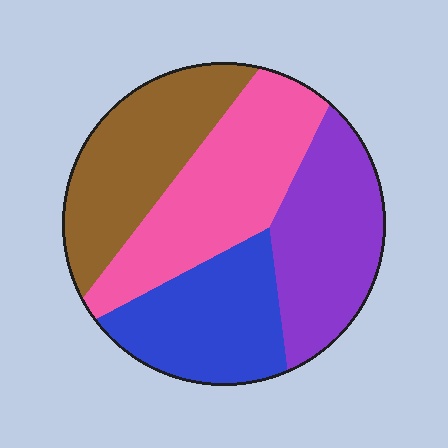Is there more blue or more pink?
Pink.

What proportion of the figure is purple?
Purple takes up about one quarter (1/4) of the figure.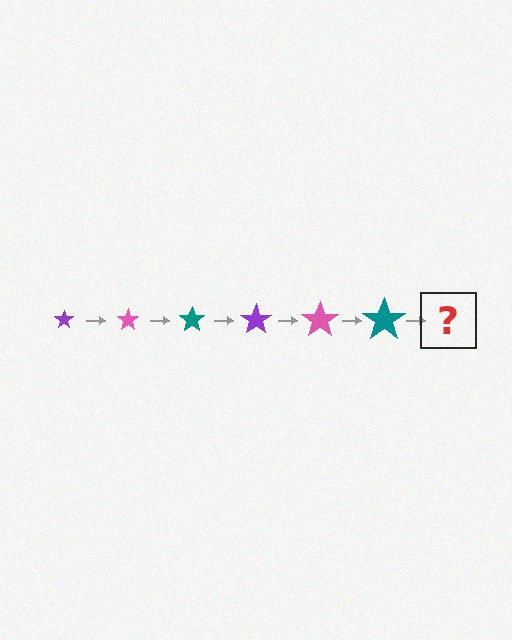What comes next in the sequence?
The next element should be a purple star, larger than the previous one.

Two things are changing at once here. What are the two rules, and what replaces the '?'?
The two rules are that the star grows larger each step and the color cycles through purple, pink, and teal. The '?' should be a purple star, larger than the previous one.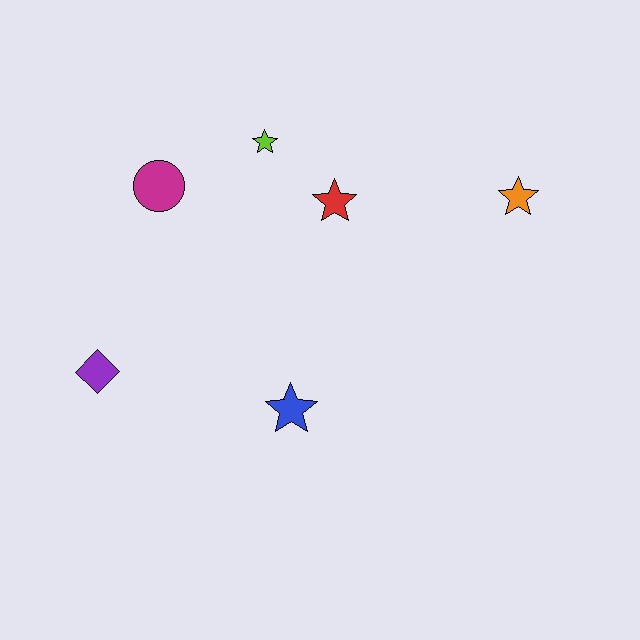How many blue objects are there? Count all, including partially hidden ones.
There is 1 blue object.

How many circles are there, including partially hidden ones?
There is 1 circle.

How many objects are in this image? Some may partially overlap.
There are 6 objects.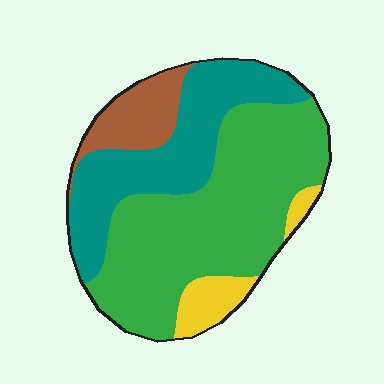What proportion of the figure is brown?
Brown takes up less than a sixth of the figure.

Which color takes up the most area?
Green, at roughly 50%.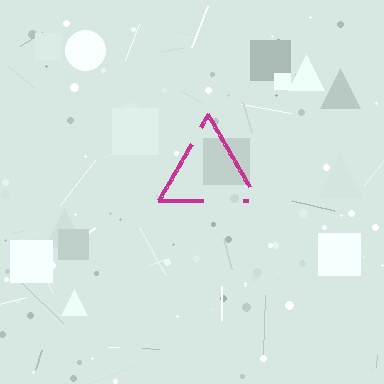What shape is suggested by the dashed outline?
The dashed outline suggests a triangle.